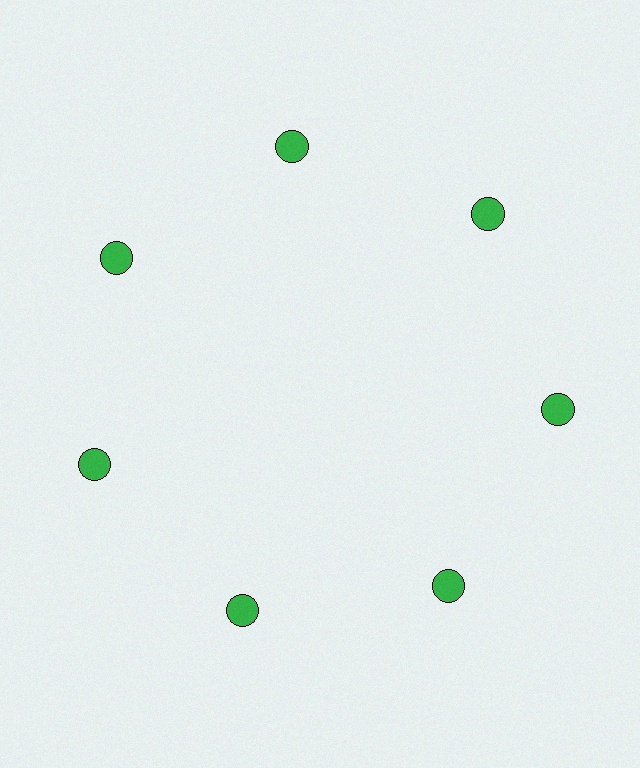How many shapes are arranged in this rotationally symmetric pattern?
There are 7 shapes, arranged in 7 groups of 1.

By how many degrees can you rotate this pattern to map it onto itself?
The pattern maps onto itself every 51 degrees of rotation.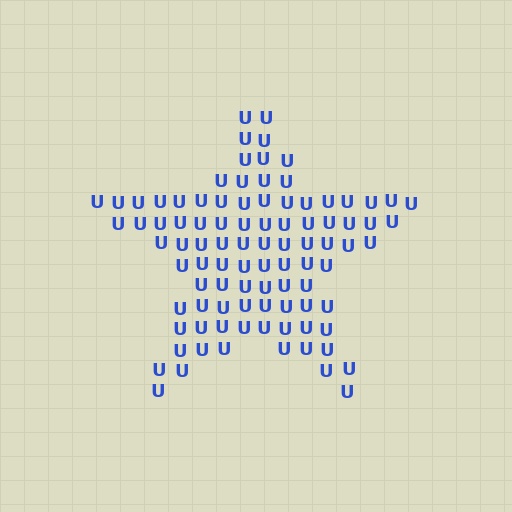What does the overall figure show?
The overall figure shows a star.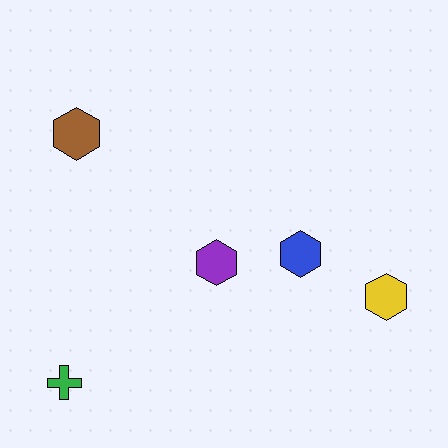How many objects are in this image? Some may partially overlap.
There are 5 objects.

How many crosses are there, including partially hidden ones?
There is 1 cross.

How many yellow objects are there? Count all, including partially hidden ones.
There is 1 yellow object.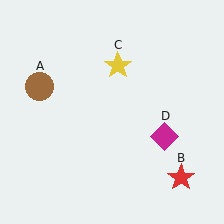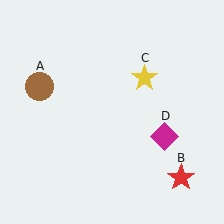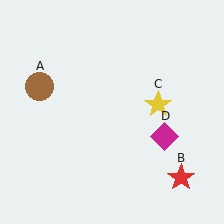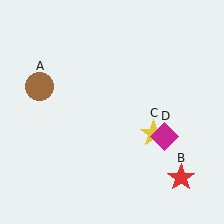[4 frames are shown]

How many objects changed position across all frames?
1 object changed position: yellow star (object C).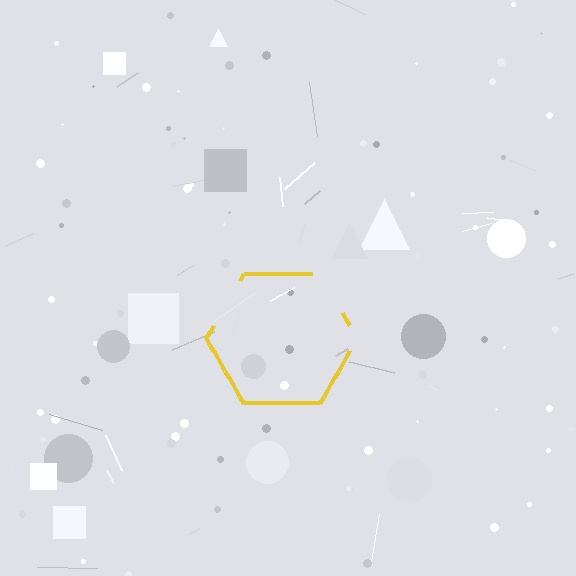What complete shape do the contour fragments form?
The contour fragments form a hexagon.